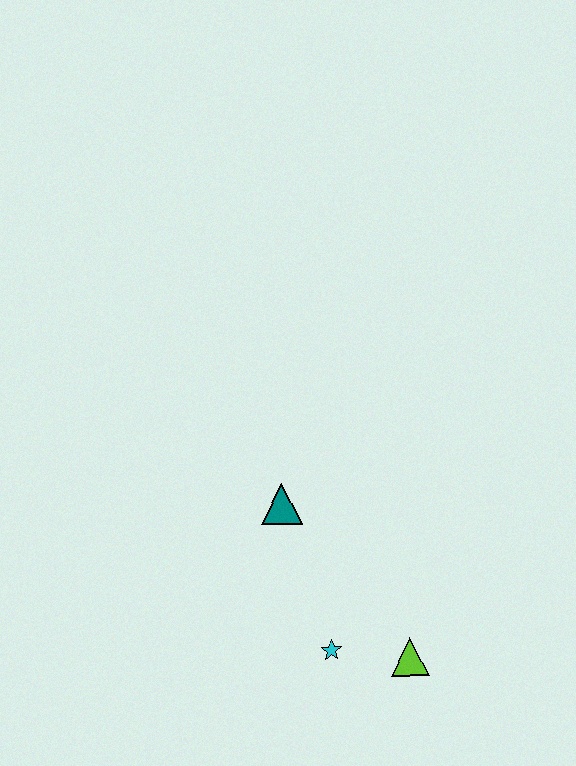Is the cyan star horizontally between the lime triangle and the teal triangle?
Yes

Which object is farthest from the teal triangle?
The lime triangle is farthest from the teal triangle.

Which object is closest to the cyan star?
The lime triangle is closest to the cyan star.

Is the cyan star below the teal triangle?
Yes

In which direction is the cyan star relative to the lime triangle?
The cyan star is to the left of the lime triangle.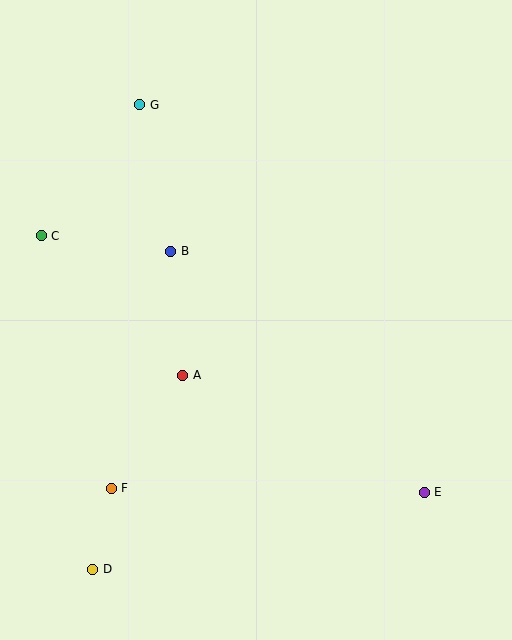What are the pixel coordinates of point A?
Point A is at (183, 375).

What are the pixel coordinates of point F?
Point F is at (111, 488).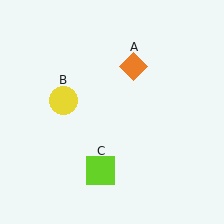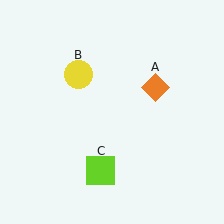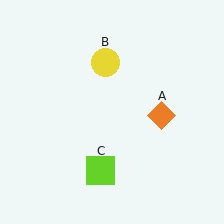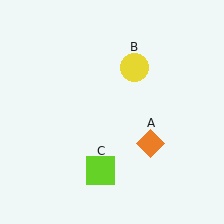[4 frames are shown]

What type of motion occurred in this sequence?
The orange diamond (object A), yellow circle (object B) rotated clockwise around the center of the scene.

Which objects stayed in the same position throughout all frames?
Lime square (object C) remained stationary.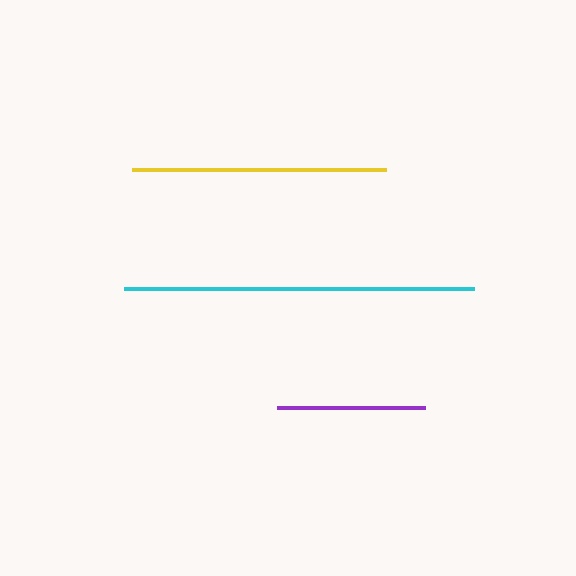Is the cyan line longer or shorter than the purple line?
The cyan line is longer than the purple line.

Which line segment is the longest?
The cyan line is the longest at approximately 350 pixels.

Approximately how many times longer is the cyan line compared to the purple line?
The cyan line is approximately 2.4 times the length of the purple line.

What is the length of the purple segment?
The purple segment is approximately 148 pixels long.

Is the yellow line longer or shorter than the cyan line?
The cyan line is longer than the yellow line.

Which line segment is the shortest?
The purple line is the shortest at approximately 148 pixels.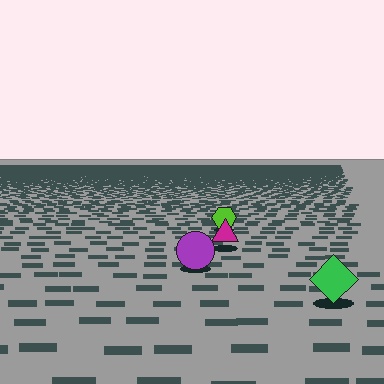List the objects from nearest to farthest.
From nearest to farthest: the green diamond, the purple circle, the magenta triangle, the lime hexagon.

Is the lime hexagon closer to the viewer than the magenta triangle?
No. The magenta triangle is closer — you can tell from the texture gradient: the ground texture is coarser near it.